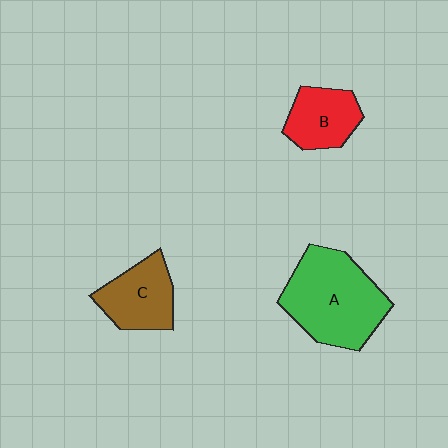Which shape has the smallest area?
Shape B (red).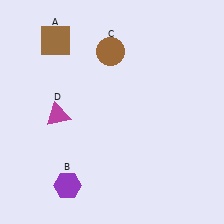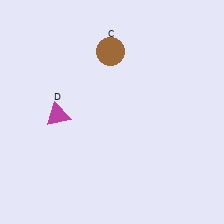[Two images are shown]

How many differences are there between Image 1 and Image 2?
There are 2 differences between the two images.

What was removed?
The brown square (A), the purple hexagon (B) were removed in Image 2.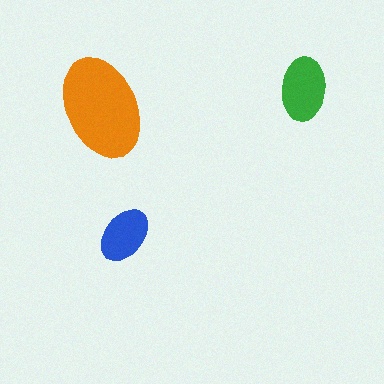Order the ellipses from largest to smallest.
the orange one, the green one, the blue one.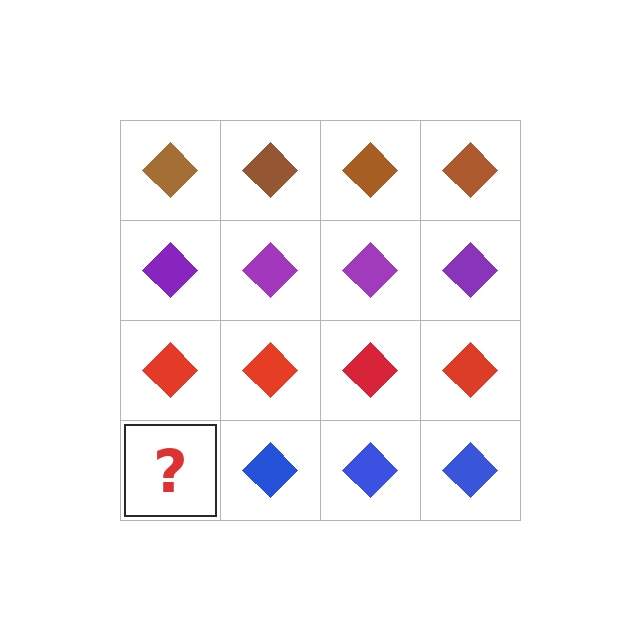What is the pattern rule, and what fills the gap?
The rule is that each row has a consistent color. The gap should be filled with a blue diamond.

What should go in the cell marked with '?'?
The missing cell should contain a blue diamond.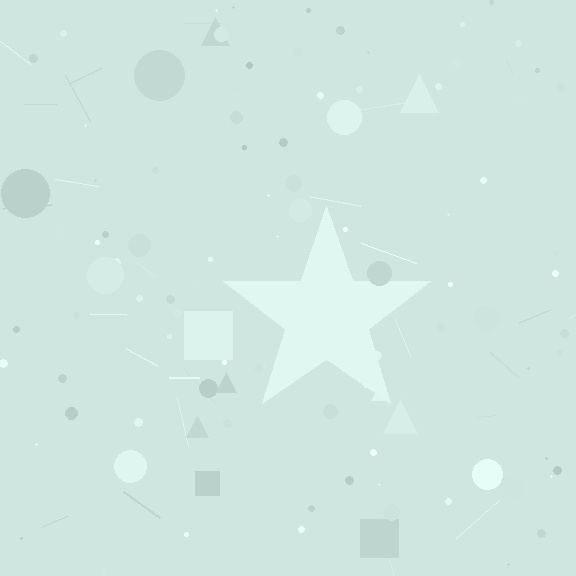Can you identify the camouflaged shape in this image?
The camouflaged shape is a star.